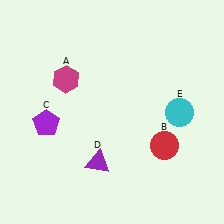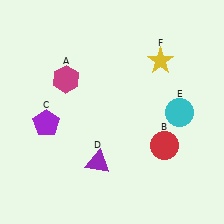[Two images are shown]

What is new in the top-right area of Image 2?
A yellow star (F) was added in the top-right area of Image 2.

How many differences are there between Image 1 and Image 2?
There is 1 difference between the two images.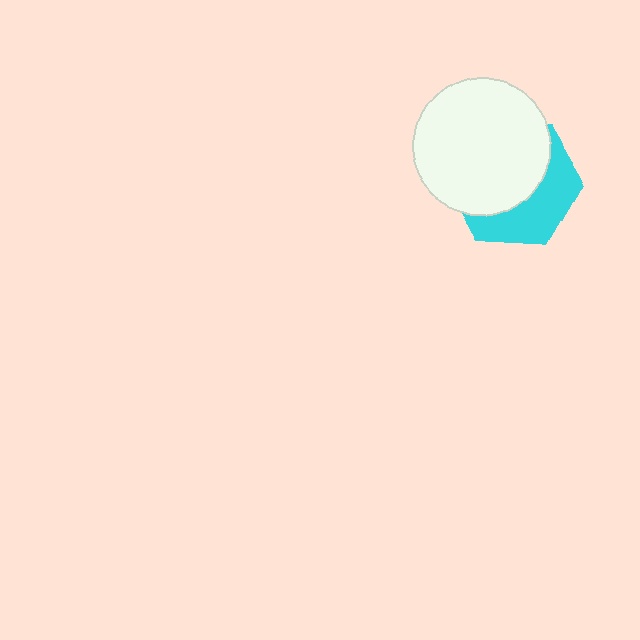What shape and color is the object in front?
The object in front is a white circle.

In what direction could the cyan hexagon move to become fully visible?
The cyan hexagon could move toward the lower-right. That would shift it out from behind the white circle entirely.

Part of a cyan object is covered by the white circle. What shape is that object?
It is a hexagon.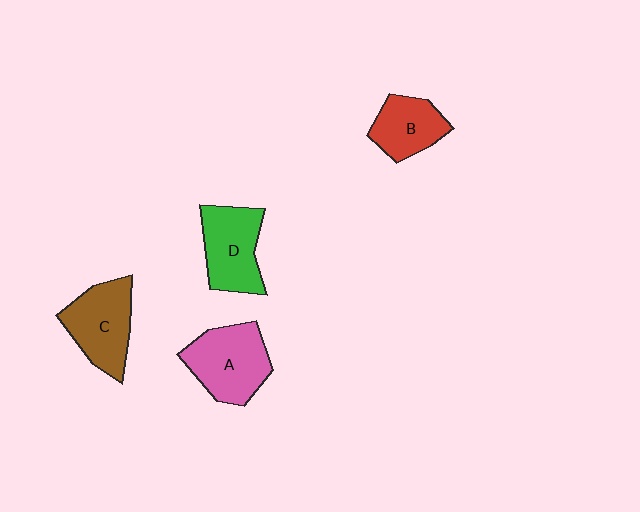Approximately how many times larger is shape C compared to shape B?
Approximately 1.3 times.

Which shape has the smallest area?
Shape B (red).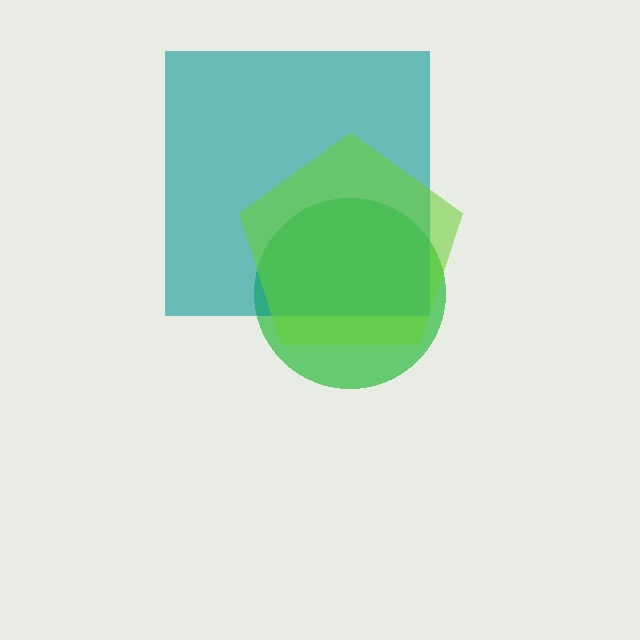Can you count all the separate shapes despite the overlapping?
Yes, there are 3 separate shapes.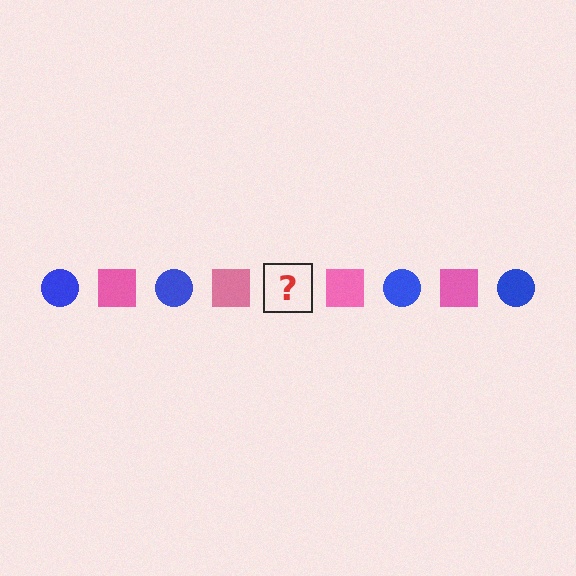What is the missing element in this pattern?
The missing element is a blue circle.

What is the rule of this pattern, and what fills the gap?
The rule is that the pattern alternates between blue circle and pink square. The gap should be filled with a blue circle.